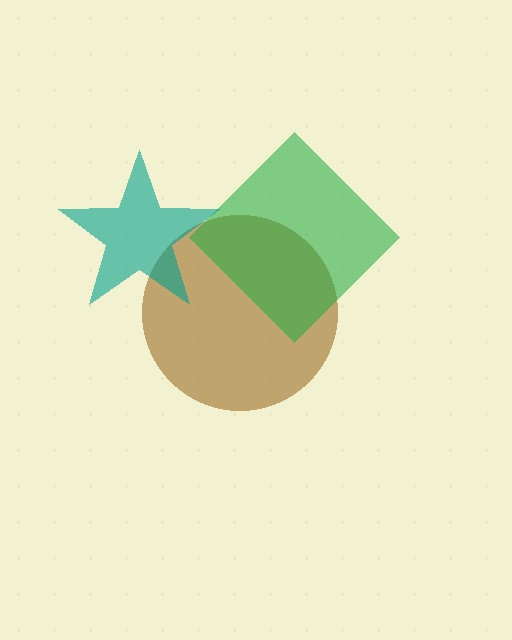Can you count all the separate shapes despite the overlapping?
Yes, there are 3 separate shapes.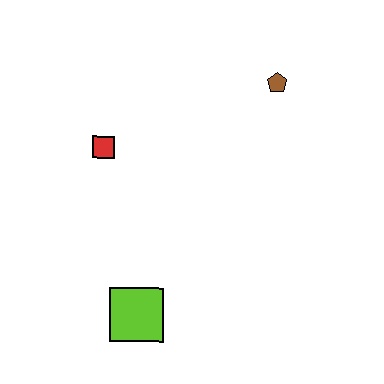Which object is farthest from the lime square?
The brown pentagon is farthest from the lime square.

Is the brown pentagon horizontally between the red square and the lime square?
No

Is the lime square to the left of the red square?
No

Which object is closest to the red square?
The lime square is closest to the red square.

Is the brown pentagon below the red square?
No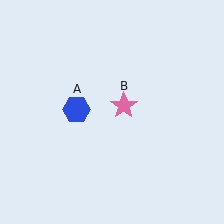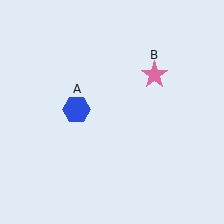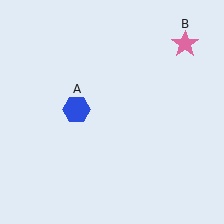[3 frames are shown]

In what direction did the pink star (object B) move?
The pink star (object B) moved up and to the right.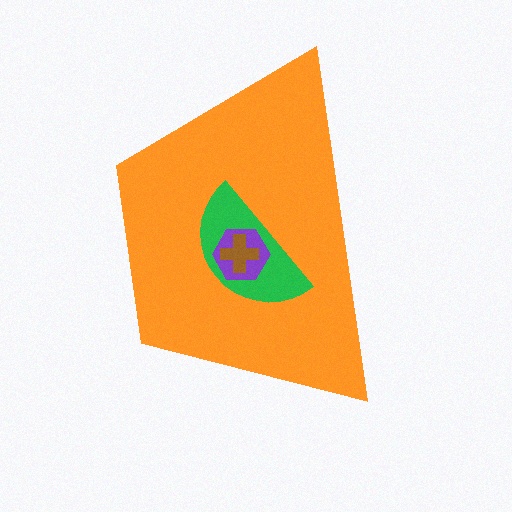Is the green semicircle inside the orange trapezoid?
Yes.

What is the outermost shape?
The orange trapezoid.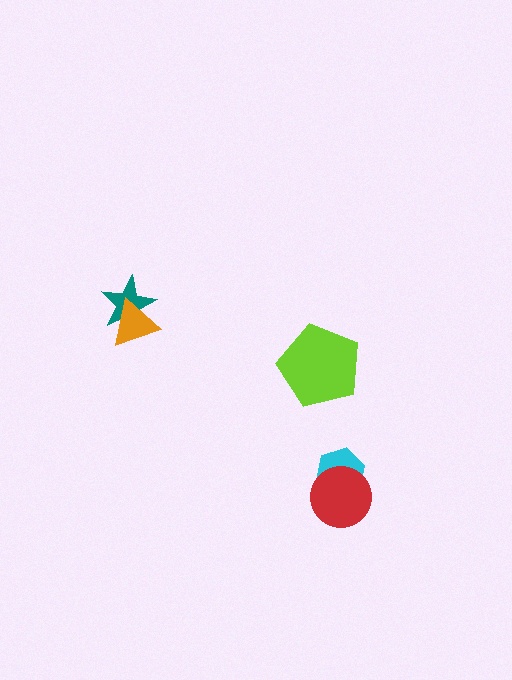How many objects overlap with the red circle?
1 object overlaps with the red circle.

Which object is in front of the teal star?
The orange triangle is in front of the teal star.